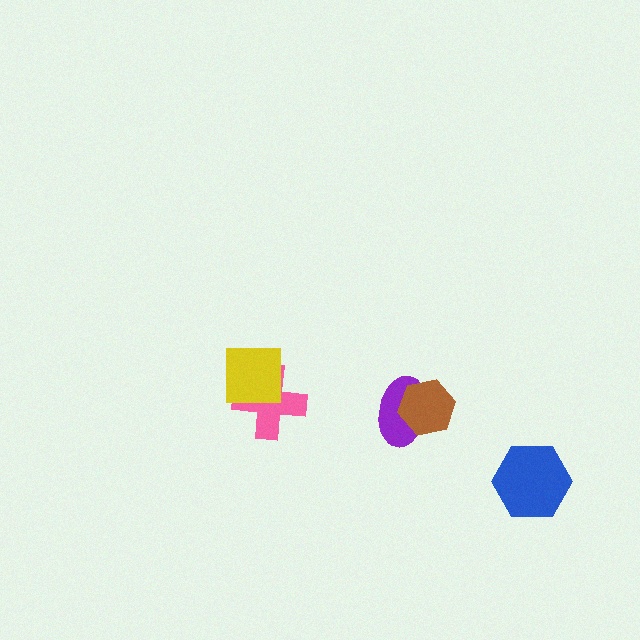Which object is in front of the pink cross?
The yellow square is in front of the pink cross.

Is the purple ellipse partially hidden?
Yes, it is partially covered by another shape.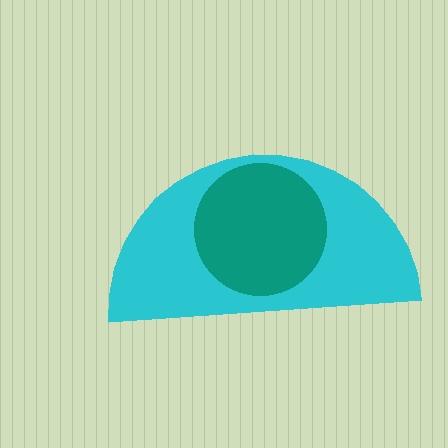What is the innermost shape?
The teal circle.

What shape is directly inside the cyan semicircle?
The teal circle.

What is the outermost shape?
The cyan semicircle.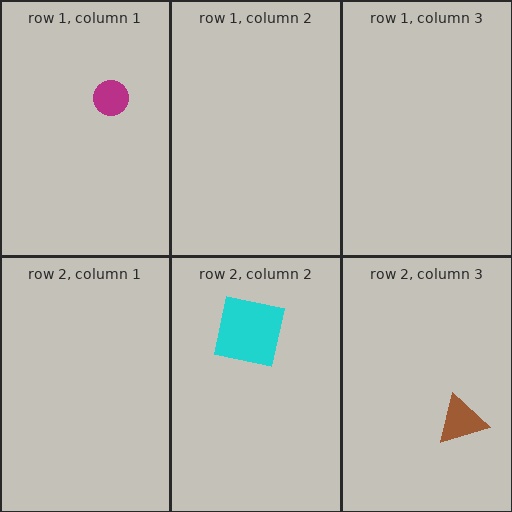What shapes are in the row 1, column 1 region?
The magenta circle.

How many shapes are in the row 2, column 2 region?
1.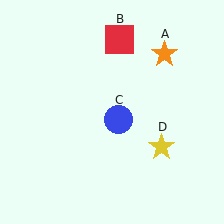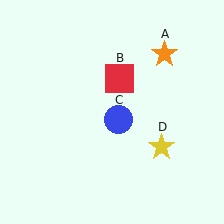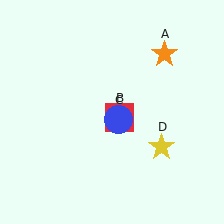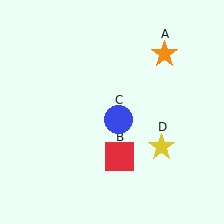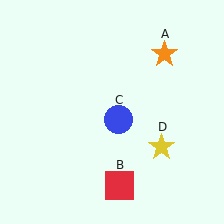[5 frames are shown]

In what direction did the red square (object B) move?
The red square (object B) moved down.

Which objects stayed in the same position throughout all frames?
Orange star (object A) and blue circle (object C) and yellow star (object D) remained stationary.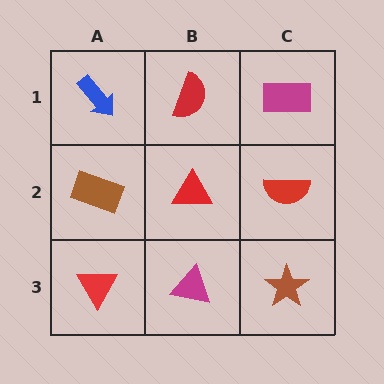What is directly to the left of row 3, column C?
A magenta triangle.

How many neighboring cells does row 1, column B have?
3.